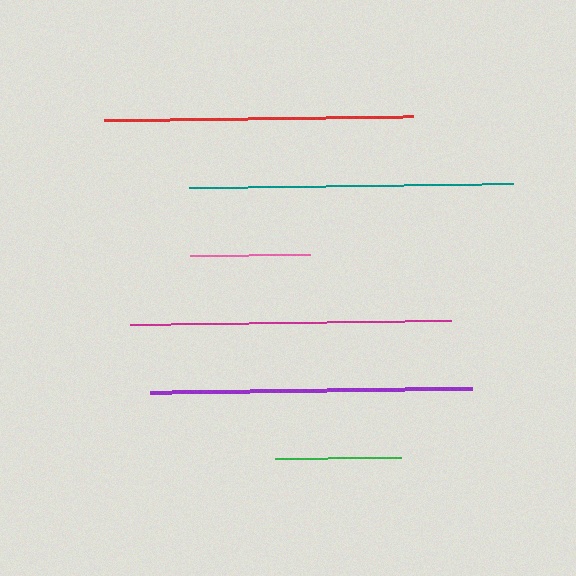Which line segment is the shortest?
The pink line is the shortest at approximately 120 pixels.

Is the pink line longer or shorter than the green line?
The green line is longer than the pink line.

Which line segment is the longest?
The teal line is the longest at approximately 324 pixels.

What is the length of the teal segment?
The teal segment is approximately 324 pixels long.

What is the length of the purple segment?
The purple segment is approximately 322 pixels long.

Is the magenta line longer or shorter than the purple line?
The purple line is longer than the magenta line.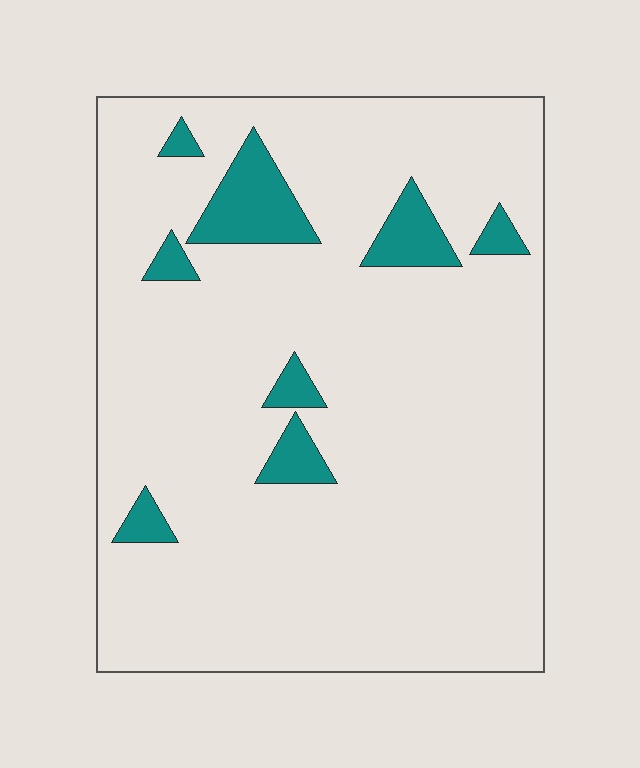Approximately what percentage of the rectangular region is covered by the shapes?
Approximately 10%.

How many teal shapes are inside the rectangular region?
8.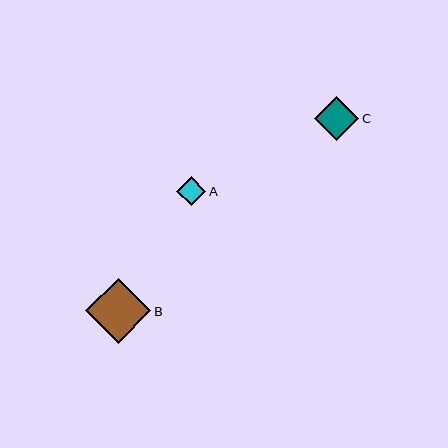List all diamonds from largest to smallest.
From largest to smallest: B, C, A.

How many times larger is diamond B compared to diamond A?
Diamond B is approximately 2.3 times the size of diamond A.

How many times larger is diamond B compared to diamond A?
Diamond B is approximately 2.3 times the size of diamond A.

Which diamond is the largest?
Diamond B is the largest with a size of approximately 65 pixels.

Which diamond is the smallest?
Diamond A is the smallest with a size of approximately 29 pixels.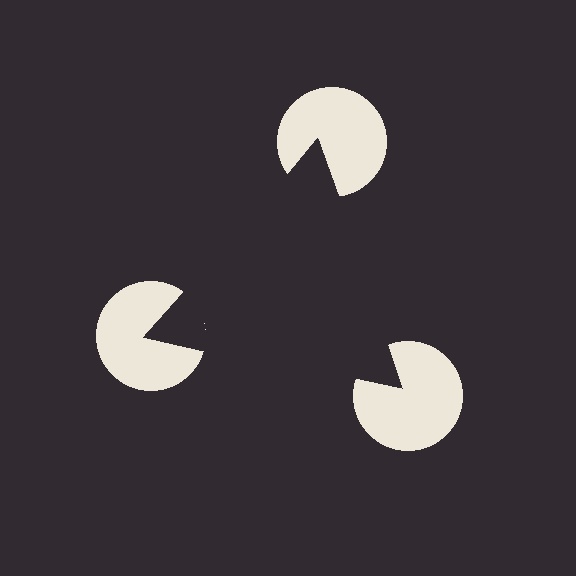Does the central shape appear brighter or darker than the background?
It typically appears slightly darker than the background, even though no actual brightness change is drawn.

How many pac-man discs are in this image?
There are 3 — one at each vertex of the illusory triangle.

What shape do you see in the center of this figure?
An illusory triangle — its edges are inferred from the aligned wedge cuts in the pac-man discs, not physically drawn.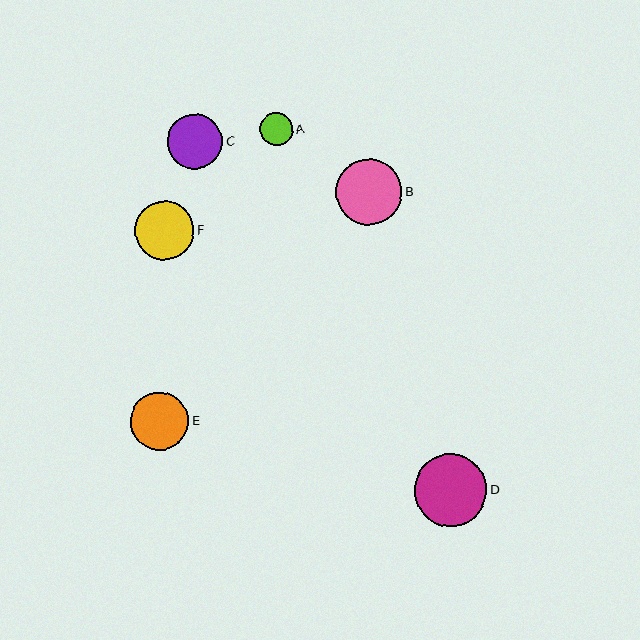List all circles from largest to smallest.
From largest to smallest: D, B, F, E, C, A.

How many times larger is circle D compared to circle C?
Circle D is approximately 1.3 times the size of circle C.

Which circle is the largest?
Circle D is the largest with a size of approximately 73 pixels.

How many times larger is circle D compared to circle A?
Circle D is approximately 2.2 times the size of circle A.